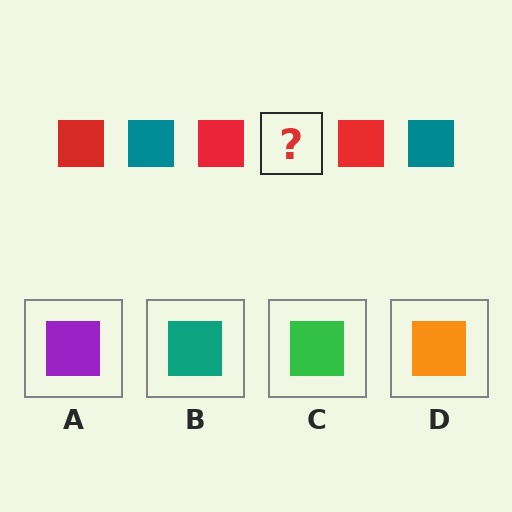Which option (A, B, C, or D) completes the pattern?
B.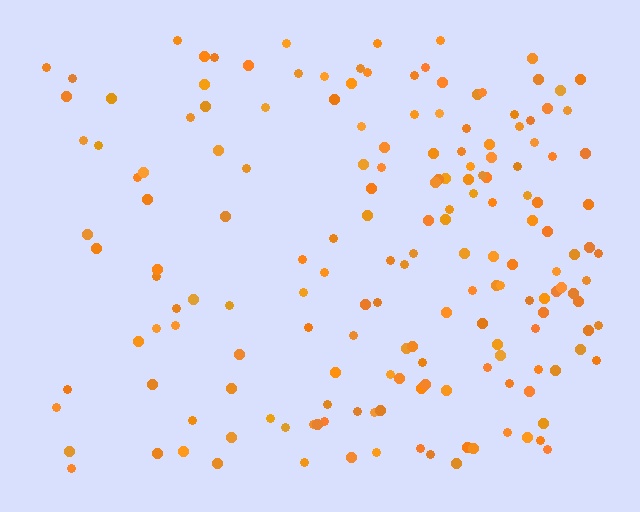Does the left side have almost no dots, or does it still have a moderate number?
Still a moderate number, just noticeably fewer than the right.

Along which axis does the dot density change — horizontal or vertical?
Horizontal.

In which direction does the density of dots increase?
From left to right, with the right side densest.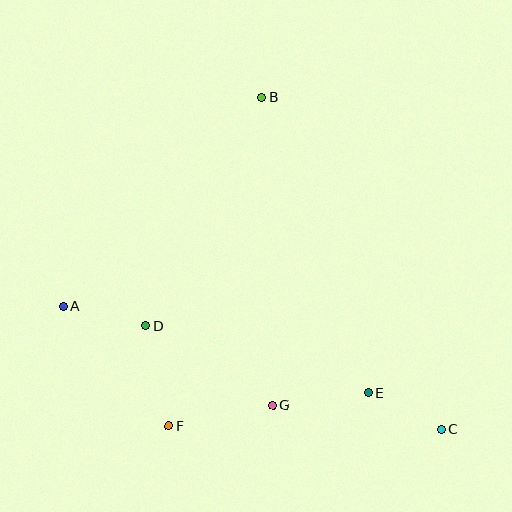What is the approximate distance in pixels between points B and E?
The distance between B and E is approximately 314 pixels.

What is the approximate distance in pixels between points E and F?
The distance between E and F is approximately 203 pixels.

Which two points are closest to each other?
Points C and E are closest to each other.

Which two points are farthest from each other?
Points A and C are farthest from each other.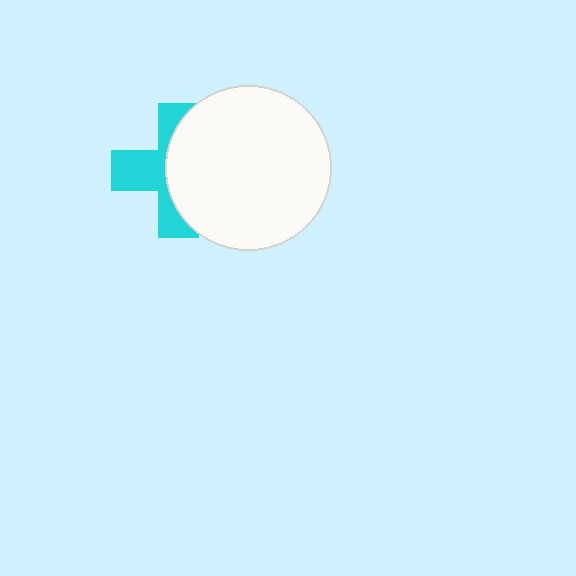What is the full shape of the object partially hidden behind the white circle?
The partially hidden object is a cyan cross.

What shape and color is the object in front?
The object in front is a white circle.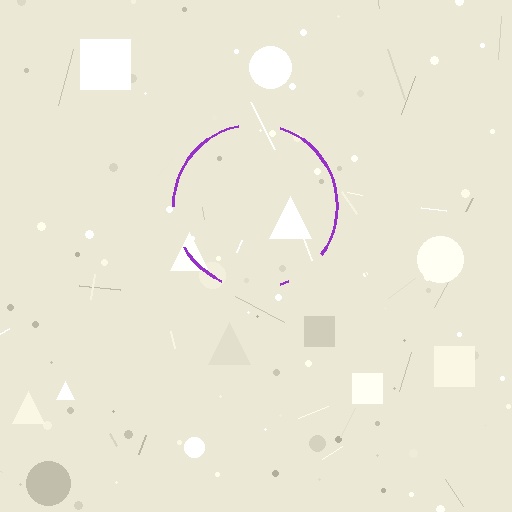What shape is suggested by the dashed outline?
The dashed outline suggests a circle.